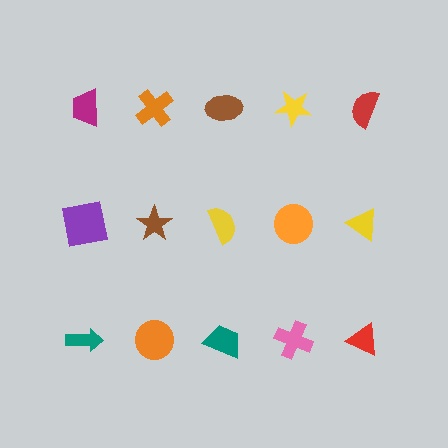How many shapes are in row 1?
5 shapes.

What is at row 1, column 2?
An orange cross.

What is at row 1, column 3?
A brown ellipse.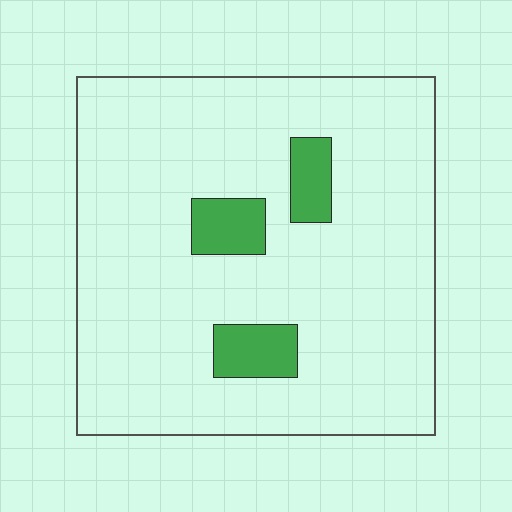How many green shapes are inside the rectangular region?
3.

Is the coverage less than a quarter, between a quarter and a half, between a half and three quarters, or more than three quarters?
Less than a quarter.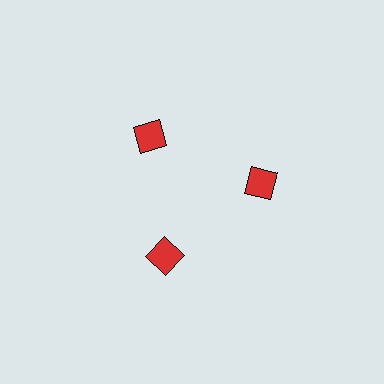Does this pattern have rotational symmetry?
Yes, this pattern has 3-fold rotational symmetry. It looks the same after rotating 120 degrees around the center.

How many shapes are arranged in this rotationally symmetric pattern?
There are 3 shapes, arranged in 3 groups of 1.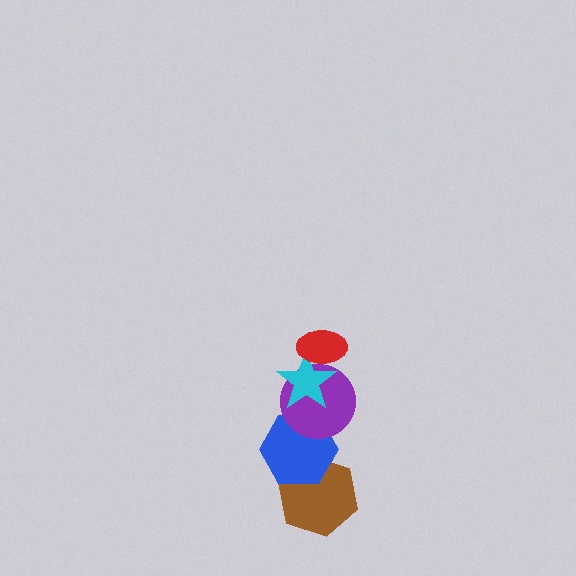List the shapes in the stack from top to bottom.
From top to bottom: the red ellipse, the cyan star, the purple circle, the blue hexagon, the brown hexagon.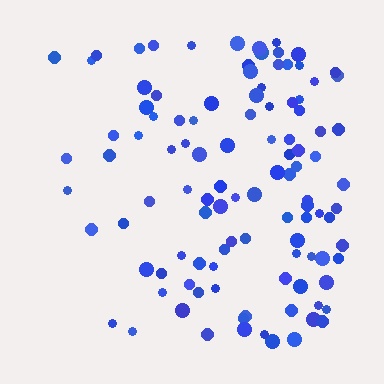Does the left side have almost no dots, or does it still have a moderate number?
Still a moderate number, just noticeably fewer than the right.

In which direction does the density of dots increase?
From left to right, with the right side densest.